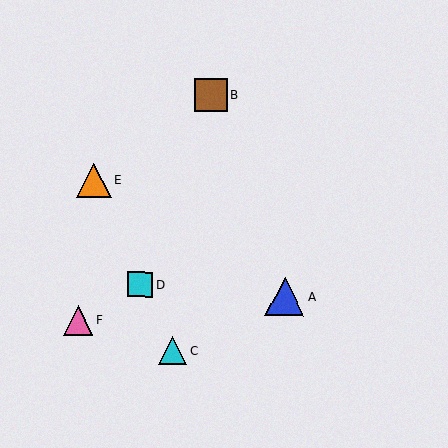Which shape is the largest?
The blue triangle (labeled A) is the largest.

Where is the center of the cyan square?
The center of the cyan square is at (139, 285).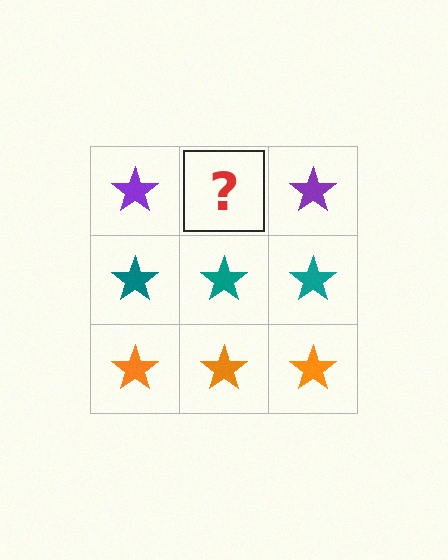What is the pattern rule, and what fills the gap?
The rule is that each row has a consistent color. The gap should be filled with a purple star.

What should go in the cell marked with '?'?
The missing cell should contain a purple star.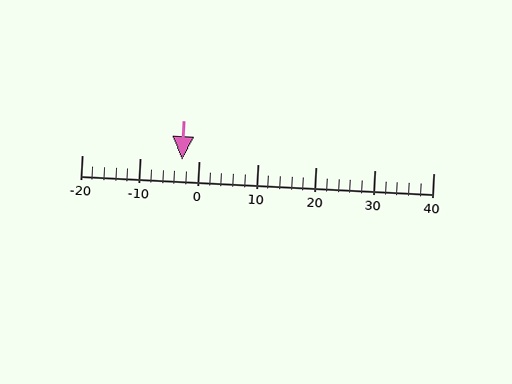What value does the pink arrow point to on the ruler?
The pink arrow points to approximately -3.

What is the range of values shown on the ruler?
The ruler shows values from -20 to 40.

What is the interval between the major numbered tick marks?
The major tick marks are spaced 10 units apart.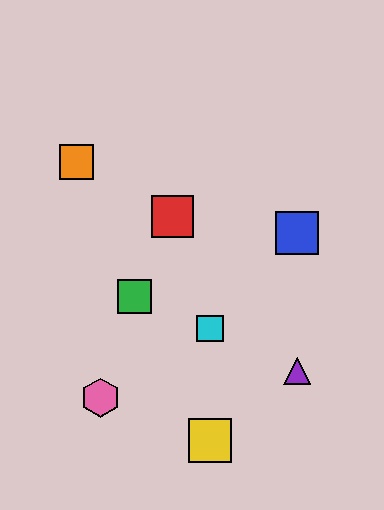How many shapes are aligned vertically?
2 shapes (the yellow square, the cyan square) are aligned vertically.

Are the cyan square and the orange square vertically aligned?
No, the cyan square is at x≈210 and the orange square is at x≈77.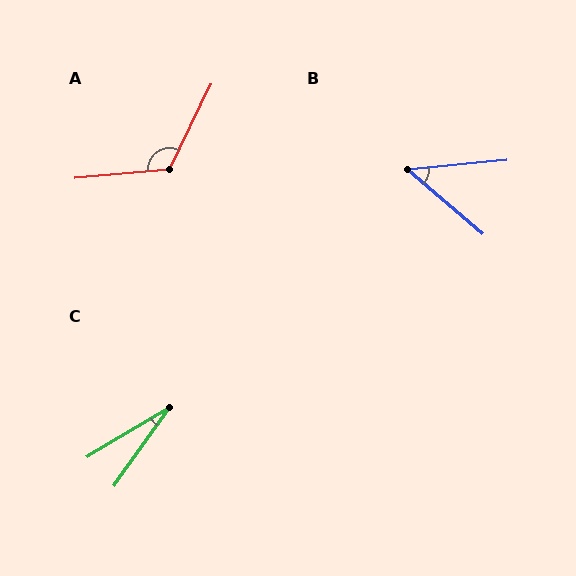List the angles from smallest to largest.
C (24°), B (46°), A (121°).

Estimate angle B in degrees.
Approximately 46 degrees.